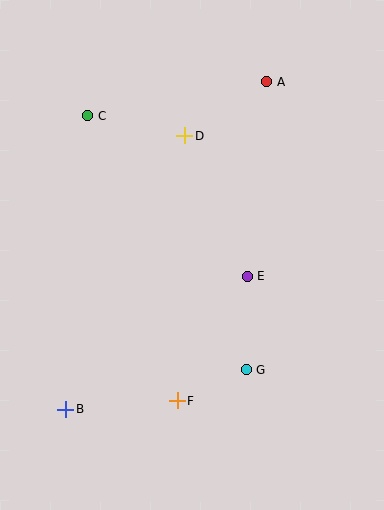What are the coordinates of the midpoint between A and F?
The midpoint between A and F is at (222, 241).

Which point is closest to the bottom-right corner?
Point G is closest to the bottom-right corner.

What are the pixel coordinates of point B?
Point B is at (66, 409).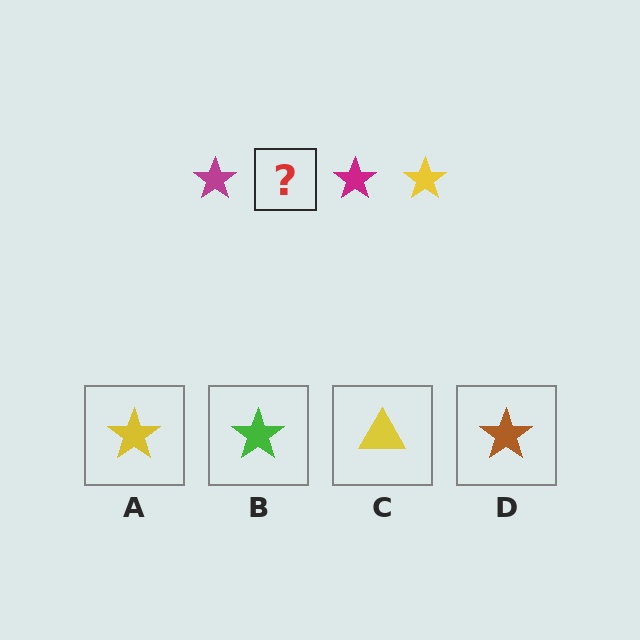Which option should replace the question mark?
Option A.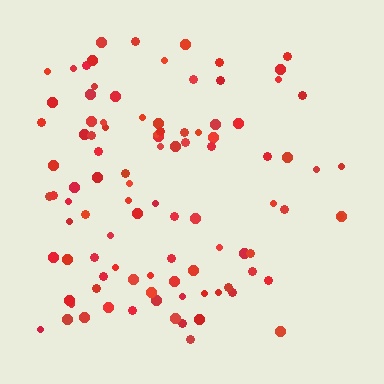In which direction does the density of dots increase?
From right to left, with the left side densest.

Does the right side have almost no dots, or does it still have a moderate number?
Still a moderate number, just noticeably fewer than the left.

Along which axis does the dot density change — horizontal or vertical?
Horizontal.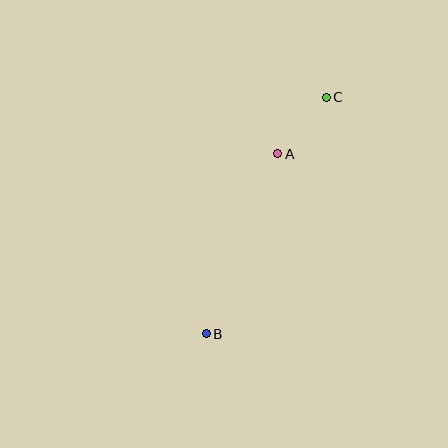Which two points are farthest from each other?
Points B and C are farthest from each other.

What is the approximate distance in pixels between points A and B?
The distance between A and B is approximately 194 pixels.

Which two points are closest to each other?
Points A and C are closest to each other.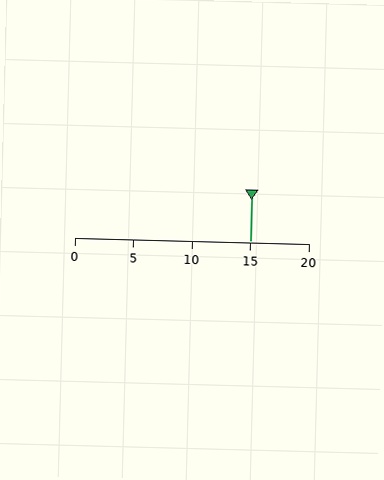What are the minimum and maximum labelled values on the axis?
The axis runs from 0 to 20.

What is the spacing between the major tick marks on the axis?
The major ticks are spaced 5 apart.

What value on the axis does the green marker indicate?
The marker indicates approximately 15.